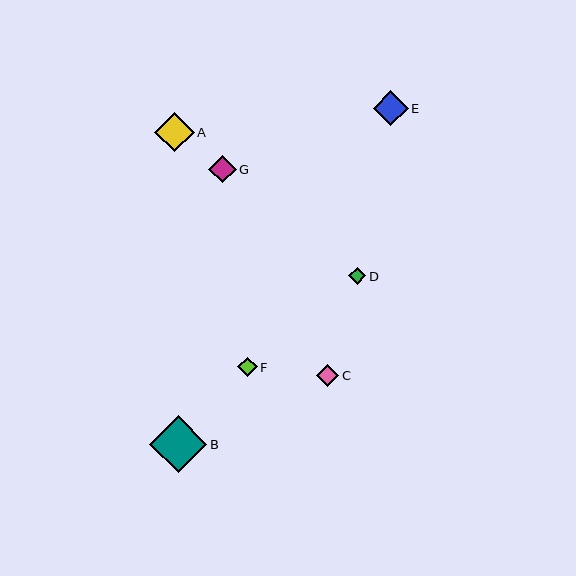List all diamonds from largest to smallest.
From largest to smallest: B, A, E, G, C, F, D.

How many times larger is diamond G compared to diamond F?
Diamond G is approximately 1.4 times the size of diamond F.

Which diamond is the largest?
Diamond B is the largest with a size of approximately 57 pixels.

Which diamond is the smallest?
Diamond D is the smallest with a size of approximately 17 pixels.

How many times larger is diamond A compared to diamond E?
Diamond A is approximately 1.1 times the size of diamond E.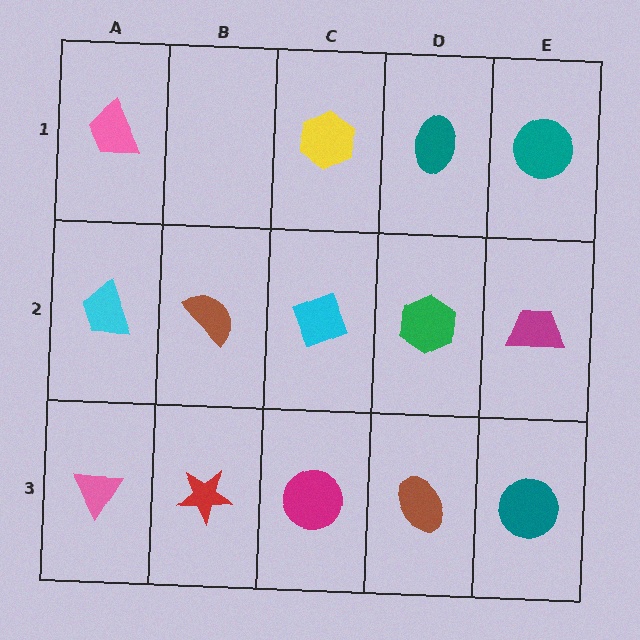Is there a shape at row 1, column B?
No, that cell is empty.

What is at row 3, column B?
A red star.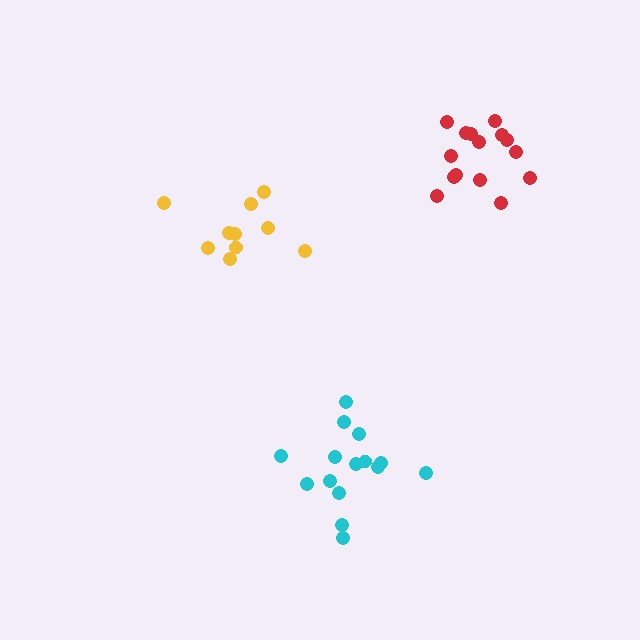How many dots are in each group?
Group 1: 10 dots, Group 2: 15 dots, Group 3: 15 dots (40 total).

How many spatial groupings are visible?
There are 3 spatial groupings.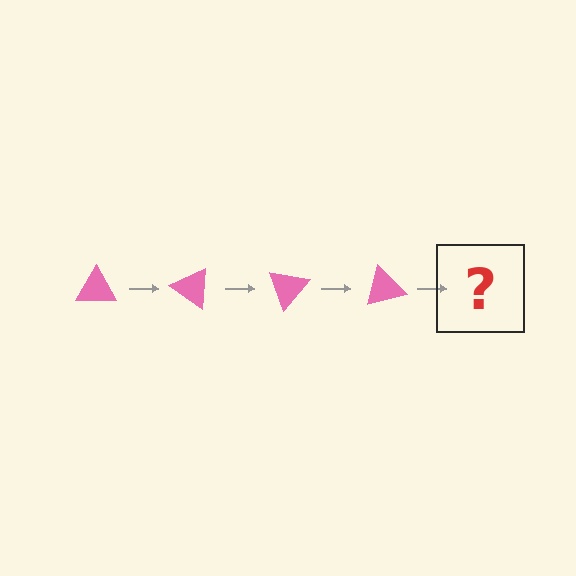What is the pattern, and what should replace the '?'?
The pattern is that the triangle rotates 35 degrees each step. The '?' should be a pink triangle rotated 140 degrees.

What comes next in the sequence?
The next element should be a pink triangle rotated 140 degrees.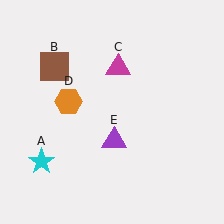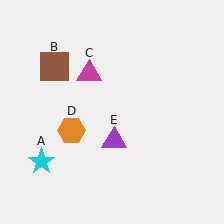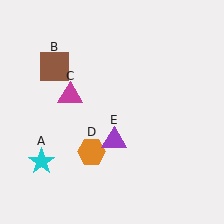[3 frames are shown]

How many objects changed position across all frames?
2 objects changed position: magenta triangle (object C), orange hexagon (object D).